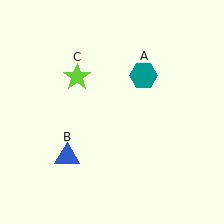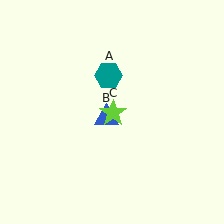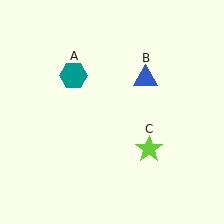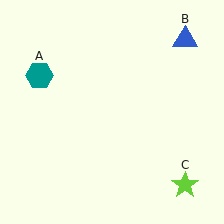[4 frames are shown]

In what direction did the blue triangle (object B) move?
The blue triangle (object B) moved up and to the right.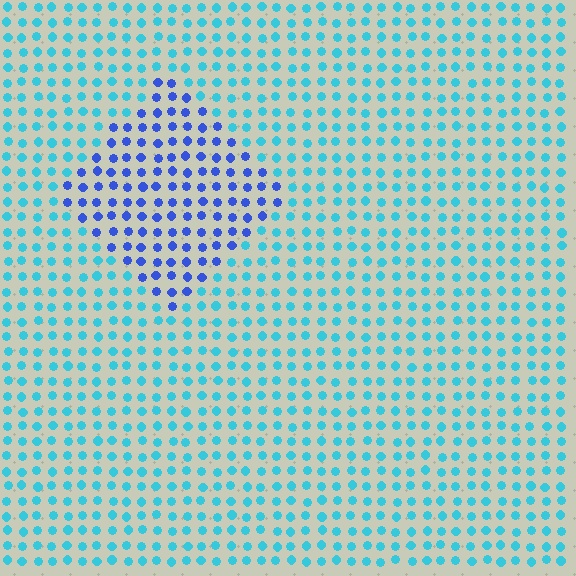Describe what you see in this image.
The image is filled with small cyan elements in a uniform arrangement. A diamond-shaped region is visible where the elements are tinted to a slightly different hue, forming a subtle color boundary.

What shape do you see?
I see a diamond.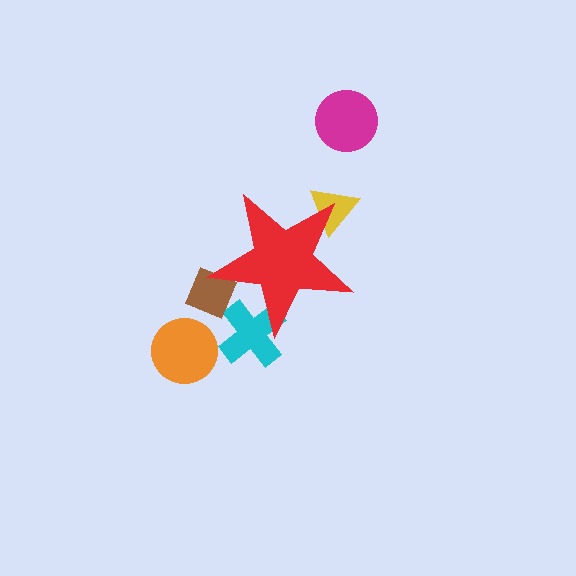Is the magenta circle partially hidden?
No, the magenta circle is fully visible.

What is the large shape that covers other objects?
A red star.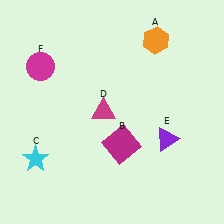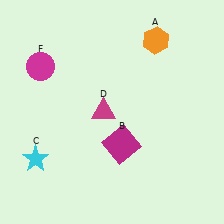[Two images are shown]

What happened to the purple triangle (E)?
The purple triangle (E) was removed in Image 2. It was in the bottom-right area of Image 1.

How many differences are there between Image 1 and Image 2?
There is 1 difference between the two images.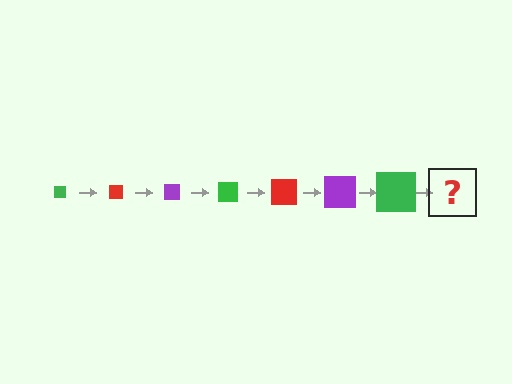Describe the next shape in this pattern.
It should be a red square, larger than the previous one.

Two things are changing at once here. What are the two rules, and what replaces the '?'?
The two rules are that the square grows larger each step and the color cycles through green, red, and purple. The '?' should be a red square, larger than the previous one.